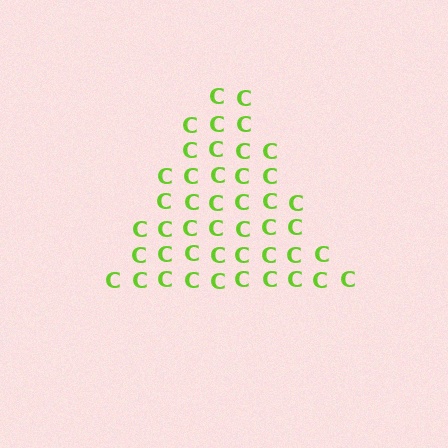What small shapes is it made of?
It is made of small letter C's.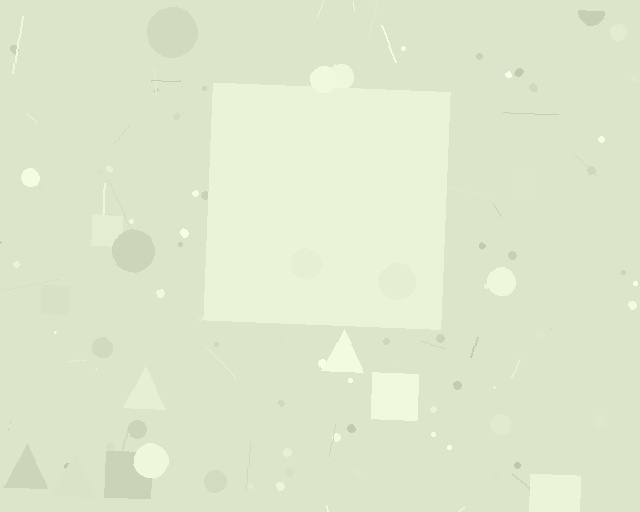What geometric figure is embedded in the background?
A square is embedded in the background.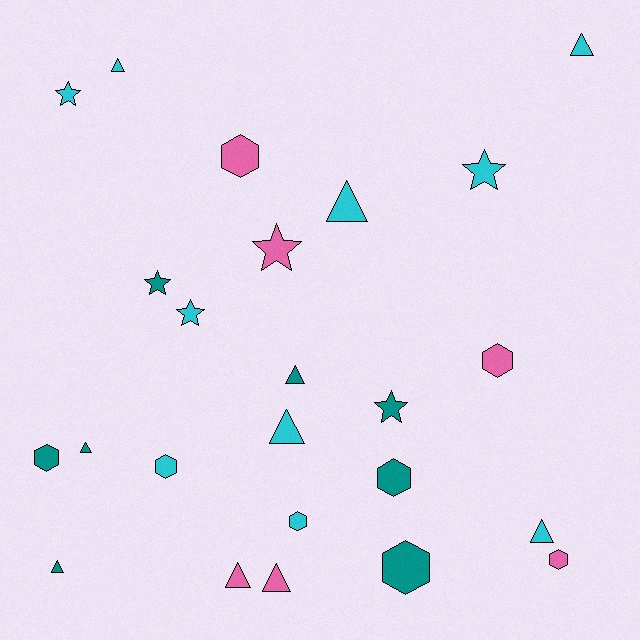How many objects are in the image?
There are 24 objects.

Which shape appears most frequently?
Triangle, with 10 objects.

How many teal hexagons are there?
There are 3 teal hexagons.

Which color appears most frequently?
Cyan, with 10 objects.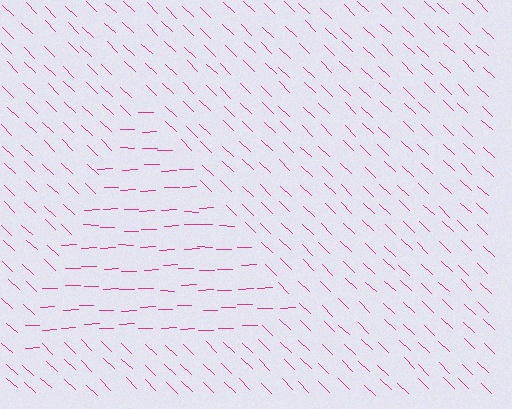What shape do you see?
I see a triangle.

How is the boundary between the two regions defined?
The boundary is defined purely by a change in line orientation (approximately 45 degrees difference). All lines are the same color and thickness.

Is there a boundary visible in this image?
Yes, there is a texture boundary formed by a change in line orientation.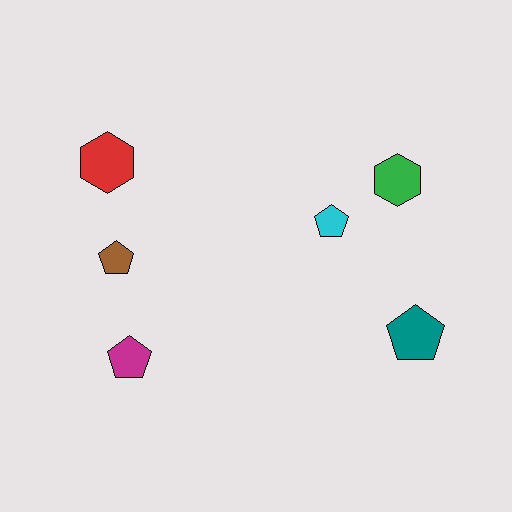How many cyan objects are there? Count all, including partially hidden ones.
There is 1 cyan object.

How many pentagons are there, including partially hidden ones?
There are 4 pentagons.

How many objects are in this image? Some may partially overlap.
There are 6 objects.